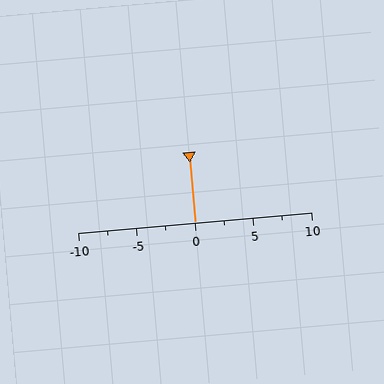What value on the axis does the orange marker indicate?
The marker indicates approximately 0.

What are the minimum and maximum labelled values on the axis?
The axis runs from -10 to 10.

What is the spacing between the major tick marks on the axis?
The major ticks are spaced 5 apart.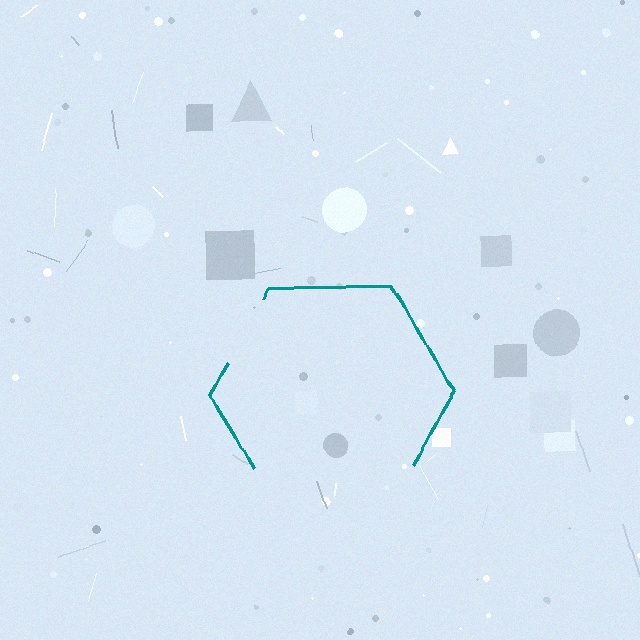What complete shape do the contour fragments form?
The contour fragments form a hexagon.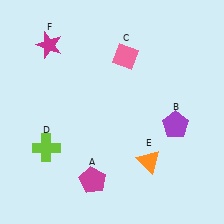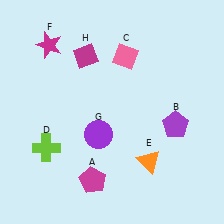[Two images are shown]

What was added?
A purple circle (G), a magenta diamond (H) were added in Image 2.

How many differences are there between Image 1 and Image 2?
There are 2 differences between the two images.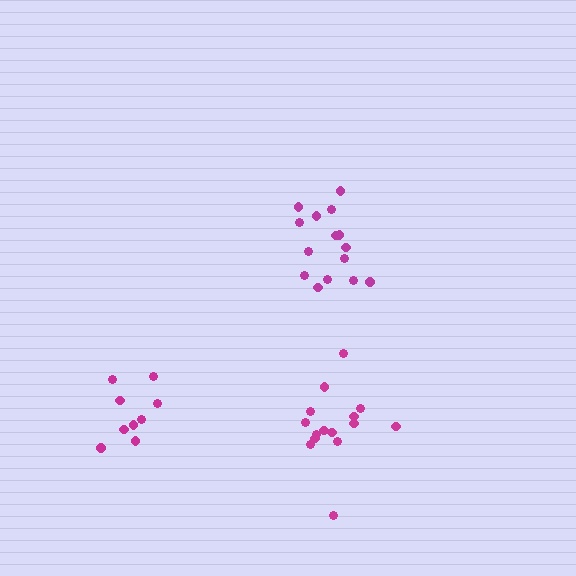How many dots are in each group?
Group 1: 10 dots, Group 2: 15 dots, Group 3: 15 dots (40 total).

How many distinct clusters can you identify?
There are 3 distinct clusters.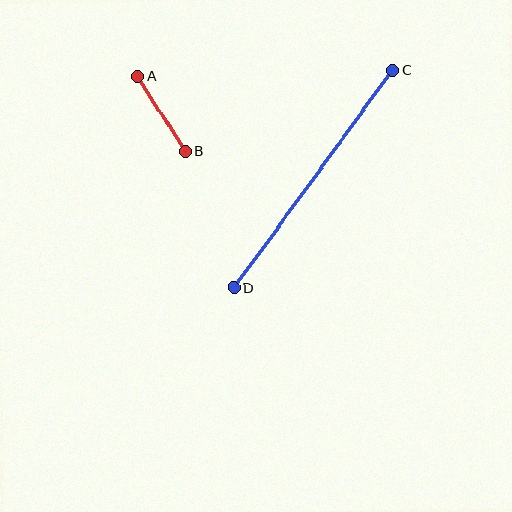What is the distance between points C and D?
The distance is approximately 269 pixels.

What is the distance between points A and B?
The distance is approximately 89 pixels.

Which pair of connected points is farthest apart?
Points C and D are farthest apart.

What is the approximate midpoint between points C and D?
The midpoint is at approximately (313, 179) pixels.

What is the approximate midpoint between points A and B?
The midpoint is at approximately (162, 114) pixels.